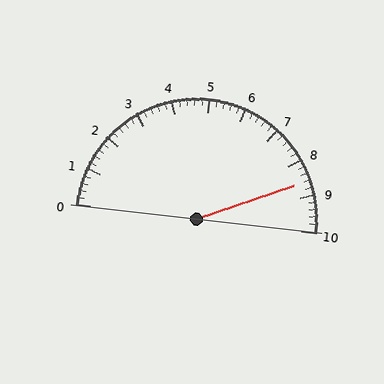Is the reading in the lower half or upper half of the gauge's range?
The reading is in the upper half of the range (0 to 10).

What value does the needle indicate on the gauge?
The needle indicates approximately 8.6.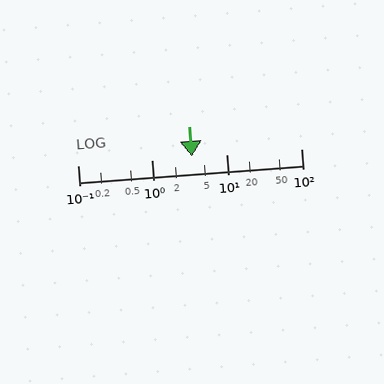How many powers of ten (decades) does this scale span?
The scale spans 3 decades, from 0.1 to 100.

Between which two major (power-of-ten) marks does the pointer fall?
The pointer is between 1 and 10.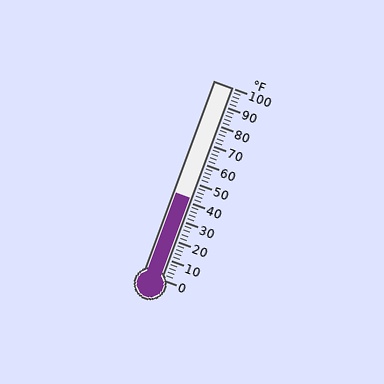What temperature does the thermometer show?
The thermometer shows approximately 42°F.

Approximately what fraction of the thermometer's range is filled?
The thermometer is filled to approximately 40% of its range.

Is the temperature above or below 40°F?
The temperature is above 40°F.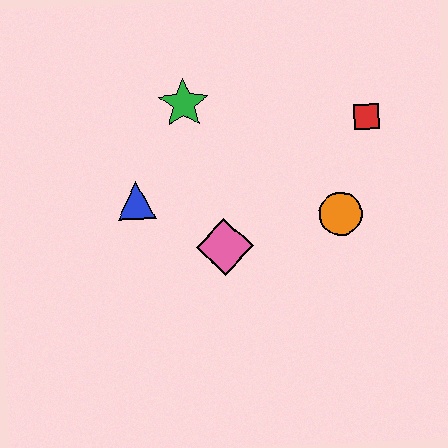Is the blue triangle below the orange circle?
No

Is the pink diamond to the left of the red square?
Yes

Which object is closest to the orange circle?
The red square is closest to the orange circle.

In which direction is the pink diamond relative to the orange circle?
The pink diamond is to the left of the orange circle.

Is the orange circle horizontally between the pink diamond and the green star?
No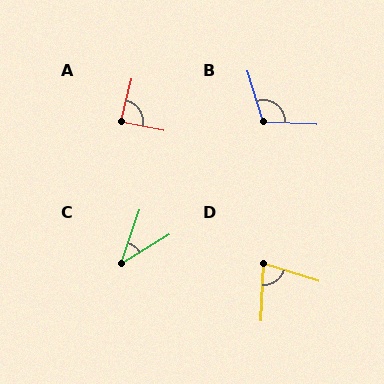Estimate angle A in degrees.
Approximately 88 degrees.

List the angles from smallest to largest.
C (40°), D (75°), A (88°), B (110°).